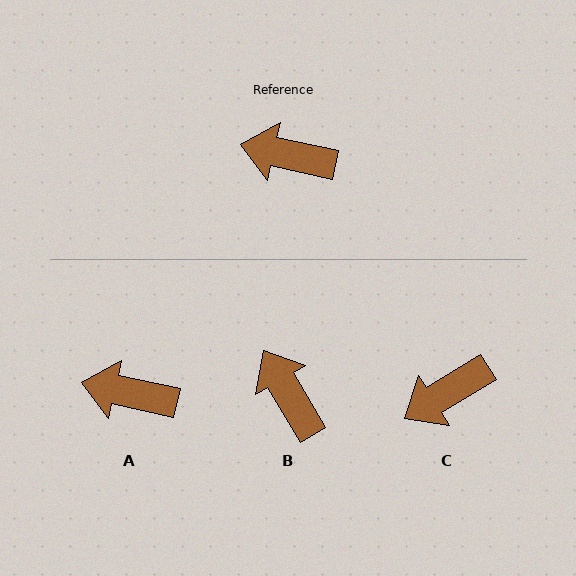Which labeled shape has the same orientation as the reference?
A.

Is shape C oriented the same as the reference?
No, it is off by about 44 degrees.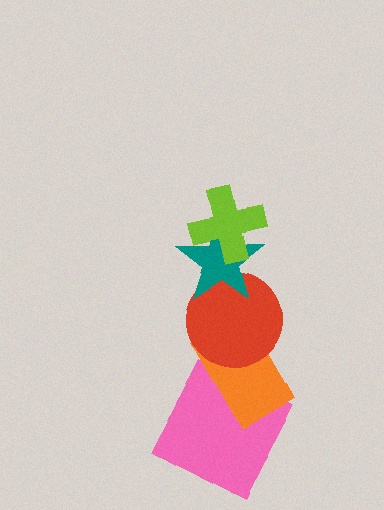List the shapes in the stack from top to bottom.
From top to bottom: the lime cross, the teal star, the red circle, the orange rectangle, the pink square.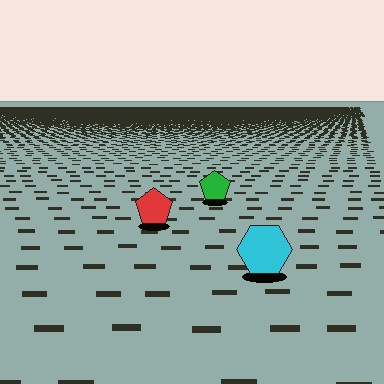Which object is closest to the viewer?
The cyan hexagon is closest. The texture marks near it are larger and more spread out.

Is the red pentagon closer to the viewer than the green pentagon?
Yes. The red pentagon is closer — you can tell from the texture gradient: the ground texture is coarser near it.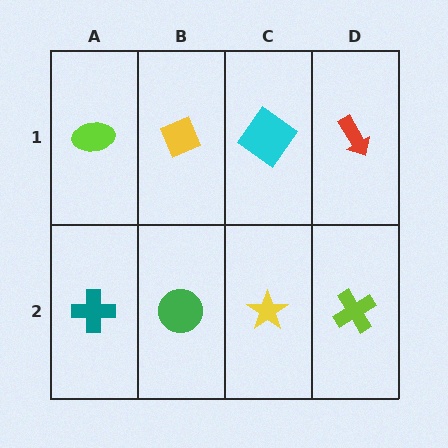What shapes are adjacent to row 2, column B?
A yellow diamond (row 1, column B), a teal cross (row 2, column A), a yellow star (row 2, column C).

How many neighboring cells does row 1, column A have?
2.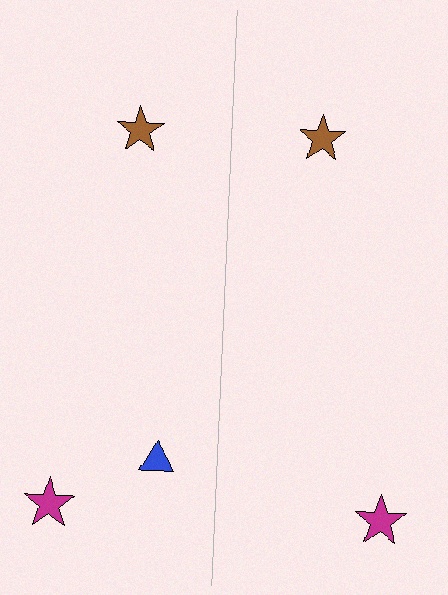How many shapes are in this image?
There are 5 shapes in this image.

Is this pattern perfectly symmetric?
No, the pattern is not perfectly symmetric. A blue triangle is missing from the right side.